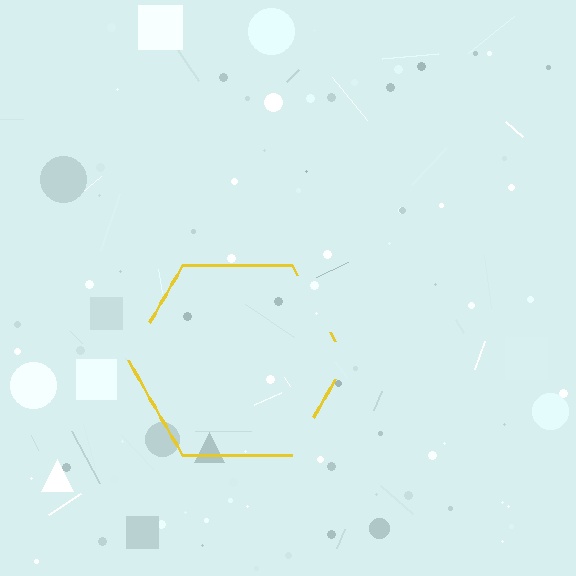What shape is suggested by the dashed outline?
The dashed outline suggests a hexagon.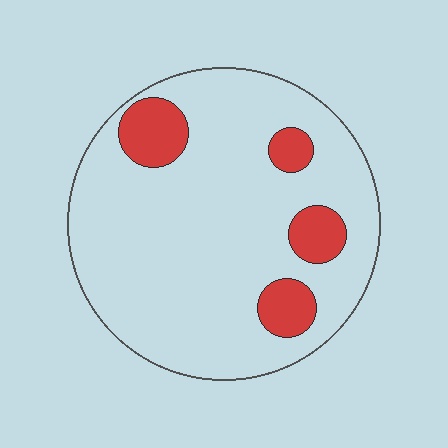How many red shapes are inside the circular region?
4.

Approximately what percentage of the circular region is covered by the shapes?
Approximately 15%.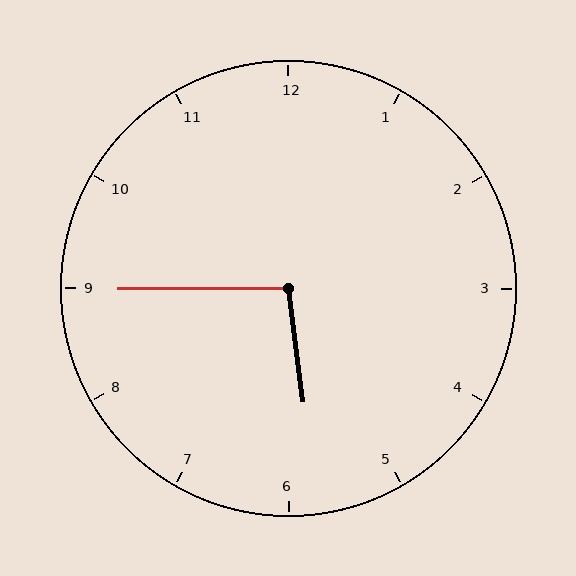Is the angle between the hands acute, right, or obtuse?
It is obtuse.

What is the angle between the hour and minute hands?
Approximately 98 degrees.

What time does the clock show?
5:45.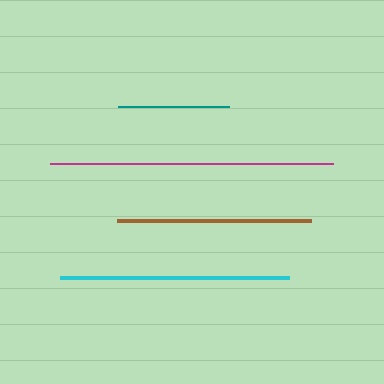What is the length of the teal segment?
The teal segment is approximately 111 pixels long.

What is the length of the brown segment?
The brown segment is approximately 194 pixels long.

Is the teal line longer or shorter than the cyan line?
The cyan line is longer than the teal line.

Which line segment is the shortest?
The teal line is the shortest at approximately 111 pixels.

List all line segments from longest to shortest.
From longest to shortest: magenta, cyan, brown, teal.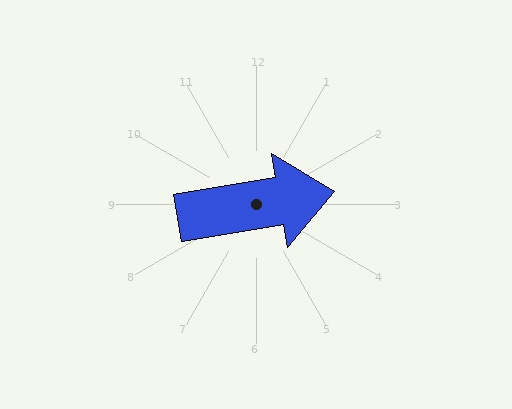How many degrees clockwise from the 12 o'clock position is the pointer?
Approximately 81 degrees.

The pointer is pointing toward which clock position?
Roughly 3 o'clock.